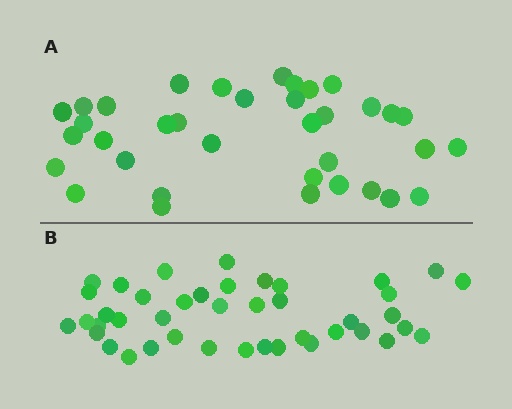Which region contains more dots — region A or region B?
Region B (the bottom region) has more dots.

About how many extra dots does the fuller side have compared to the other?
Region B has about 6 more dots than region A.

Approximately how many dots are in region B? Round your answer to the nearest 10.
About 40 dots. (The exact count is 42, which rounds to 40.)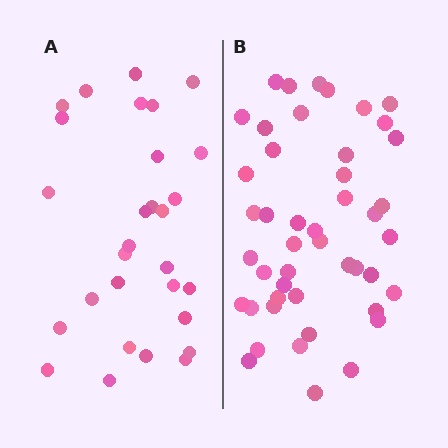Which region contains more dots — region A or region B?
Region B (the right region) has more dots.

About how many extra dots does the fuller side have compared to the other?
Region B has approximately 15 more dots than region A.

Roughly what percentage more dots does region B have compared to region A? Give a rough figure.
About 60% more.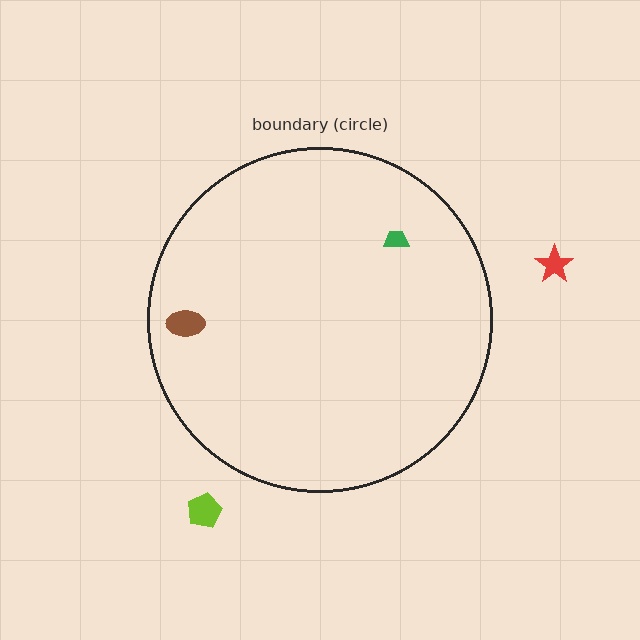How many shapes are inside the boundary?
2 inside, 2 outside.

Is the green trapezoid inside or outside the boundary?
Inside.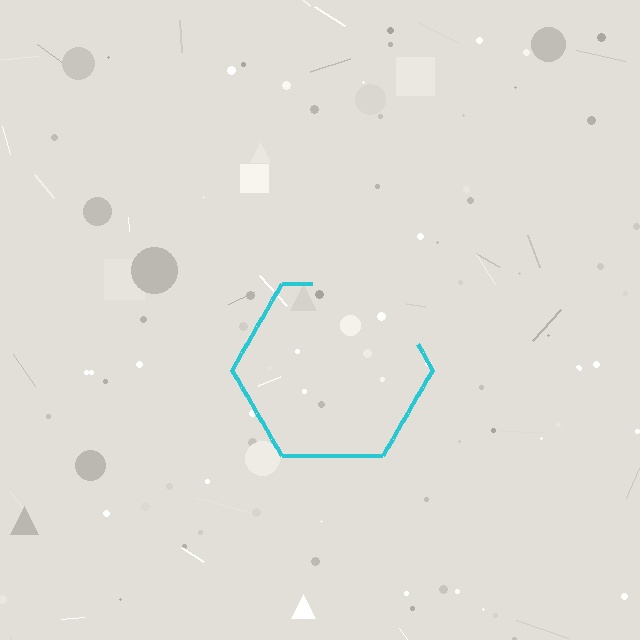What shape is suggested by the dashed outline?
The dashed outline suggests a hexagon.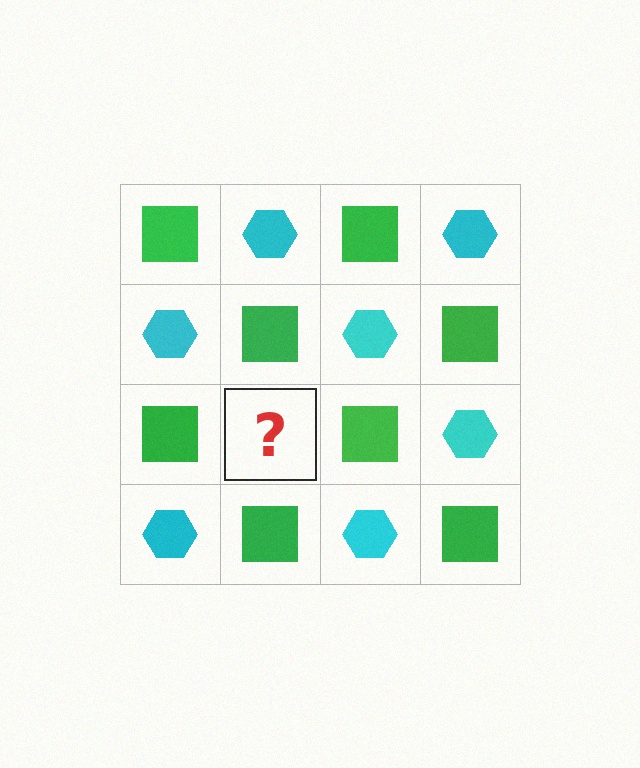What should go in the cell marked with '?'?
The missing cell should contain a cyan hexagon.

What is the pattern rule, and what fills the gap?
The rule is that it alternates green square and cyan hexagon in a checkerboard pattern. The gap should be filled with a cyan hexagon.